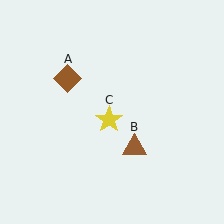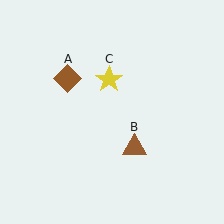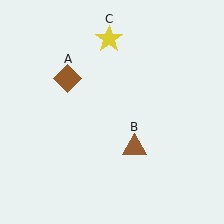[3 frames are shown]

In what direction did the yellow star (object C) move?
The yellow star (object C) moved up.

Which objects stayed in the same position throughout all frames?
Brown diamond (object A) and brown triangle (object B) remained stationary.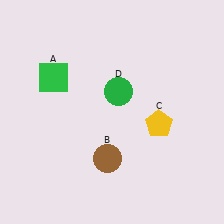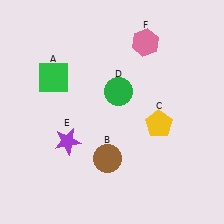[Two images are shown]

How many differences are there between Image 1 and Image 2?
There are 2 differences between the two images.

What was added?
A purple star (E), a pink hexagon (F) were added in Image 2.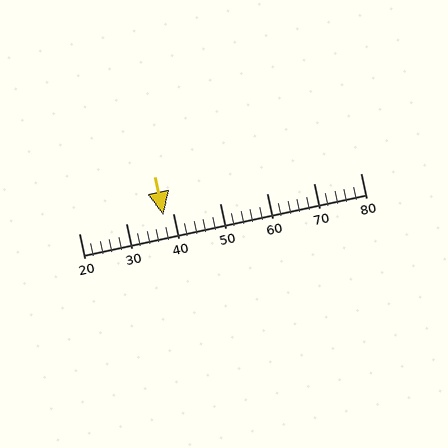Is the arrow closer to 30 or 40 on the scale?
The arrow is closer to 40.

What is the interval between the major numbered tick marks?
The major tick marks are spaced 10 units apart.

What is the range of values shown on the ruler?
The ruler shows values from 20 to 80.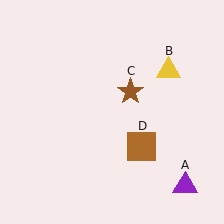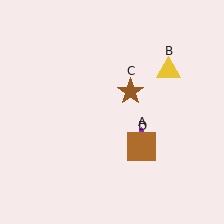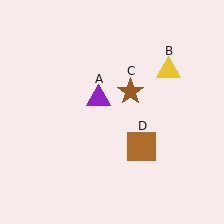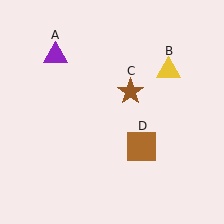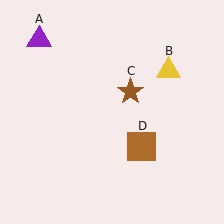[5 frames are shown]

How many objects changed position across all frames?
1 object changed position: purple triangle (object A).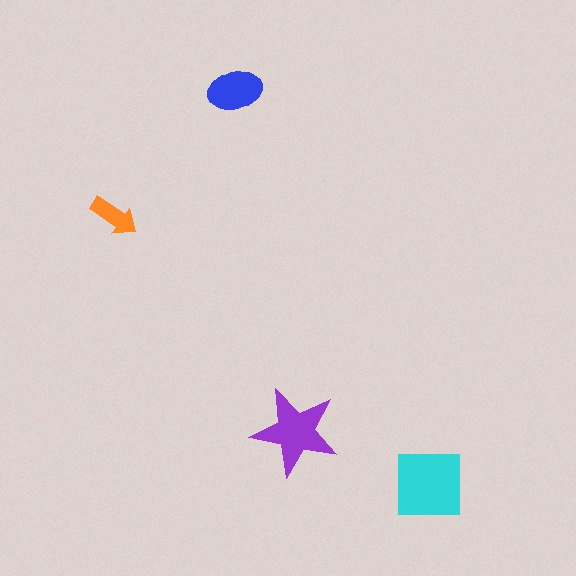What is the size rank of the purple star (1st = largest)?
2nd.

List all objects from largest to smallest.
The cyan square, the purple star, the blue ellipse, the orange arrow.